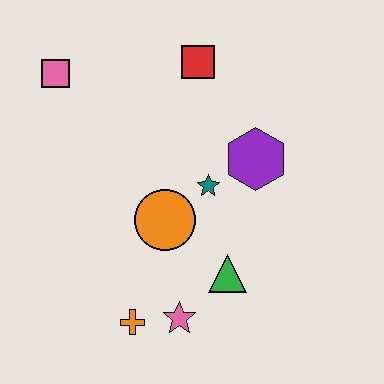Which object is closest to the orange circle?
The teal star is closest to the orange circle.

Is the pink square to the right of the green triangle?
No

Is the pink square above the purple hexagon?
Yes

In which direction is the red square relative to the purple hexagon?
The red square is above the purple hexagon.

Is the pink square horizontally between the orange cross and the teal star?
No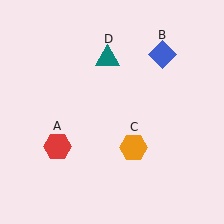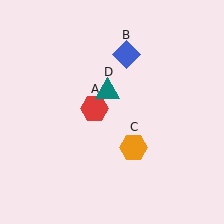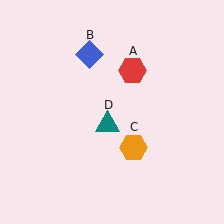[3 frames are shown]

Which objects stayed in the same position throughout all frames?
Orange hexagon (object C) remained stationary.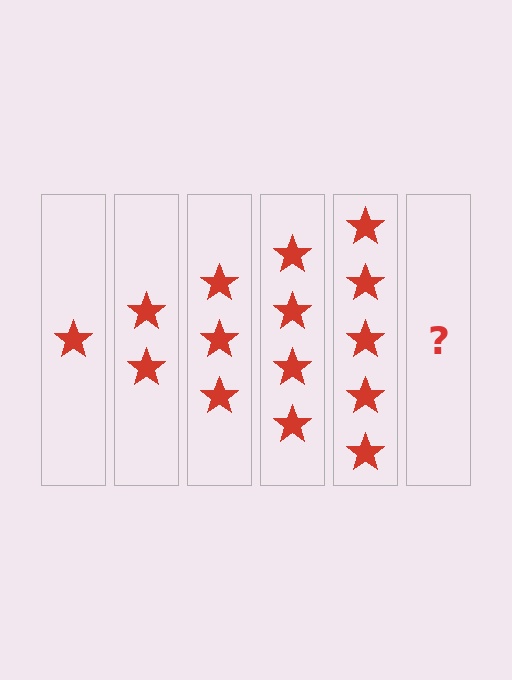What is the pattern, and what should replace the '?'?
The pattern is that each step adds one more star. The '?' should be 6 stars.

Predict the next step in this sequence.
The next step is 6 stars.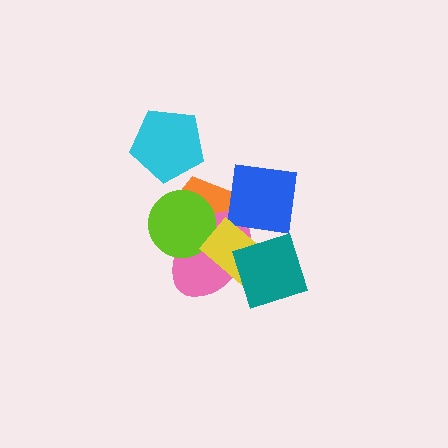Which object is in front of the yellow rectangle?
The teal diamond is in front of the yellow rectangle.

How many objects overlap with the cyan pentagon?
0 objects overlap with the cyan pentagon.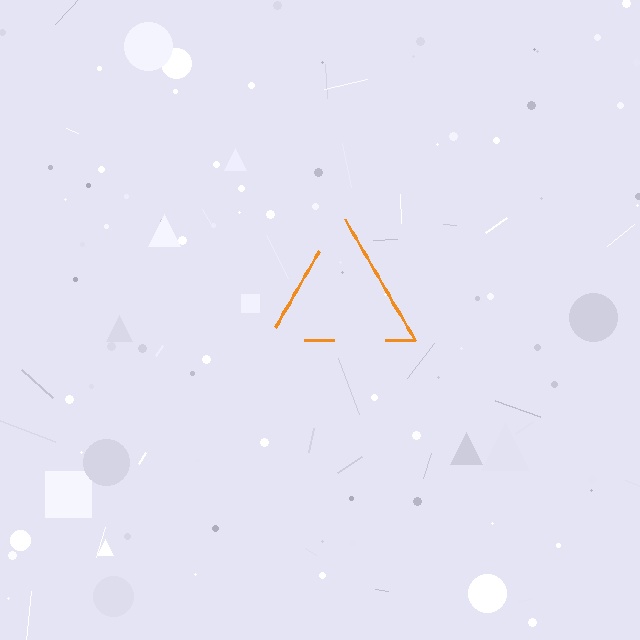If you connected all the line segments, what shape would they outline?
They would outline a triangle.